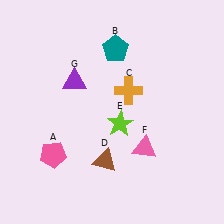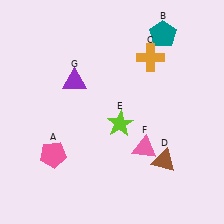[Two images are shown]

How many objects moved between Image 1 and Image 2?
3 objects moved between the two images.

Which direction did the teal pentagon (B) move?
The teal pentagon (B) moved right.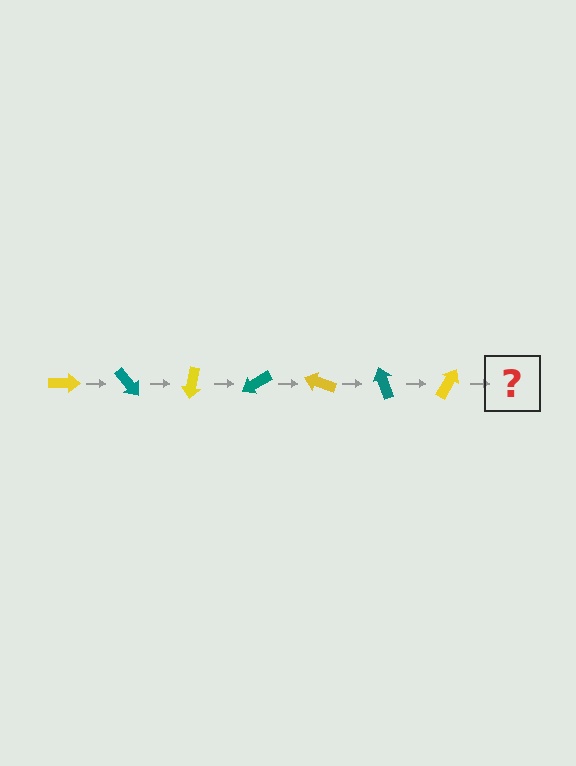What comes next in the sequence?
The next element should be a teal arrow, rotated 350 degrees from the start.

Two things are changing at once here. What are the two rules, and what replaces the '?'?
The two rules are that it rotates 50 degrees each step and the color cycles through yellow and teal. The '?' should be a teal arrow, rotated 350 degrees from the start.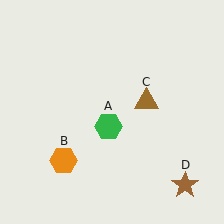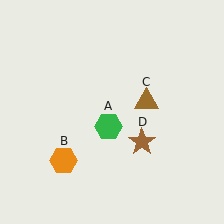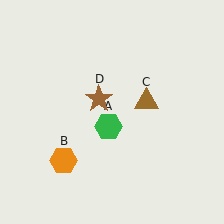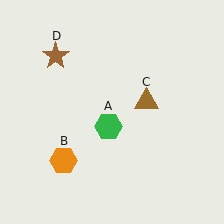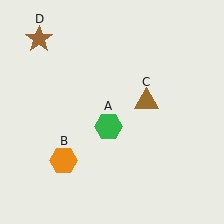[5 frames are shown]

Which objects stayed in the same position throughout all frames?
Green hexagon (object A) and orange hexagon (object B) and brown triangle (object C) remained stationary.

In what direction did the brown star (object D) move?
The brown star (object D) moved up and to the left.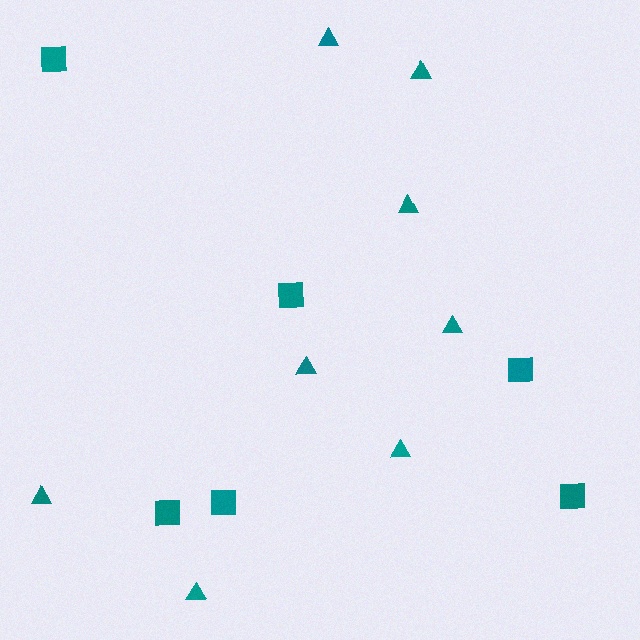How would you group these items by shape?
There are 2 groups: one group of triangles (8) and one group of squares (6).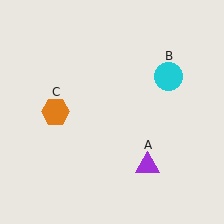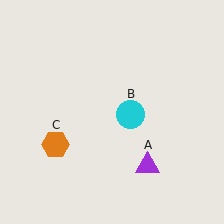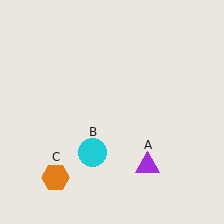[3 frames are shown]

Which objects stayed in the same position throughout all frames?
Purple triangle (object A) remained stationary.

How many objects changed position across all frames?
2 objects changed position: cyan circle (object B), orange hexagon (object C).